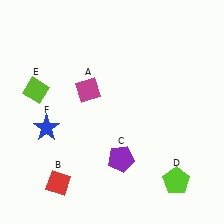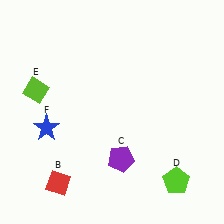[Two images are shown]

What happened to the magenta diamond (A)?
The magenta diamond (A) was removed in Image 2. It was in the top-left area of Image 1.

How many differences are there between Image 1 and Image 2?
There is 1 difference between the two images.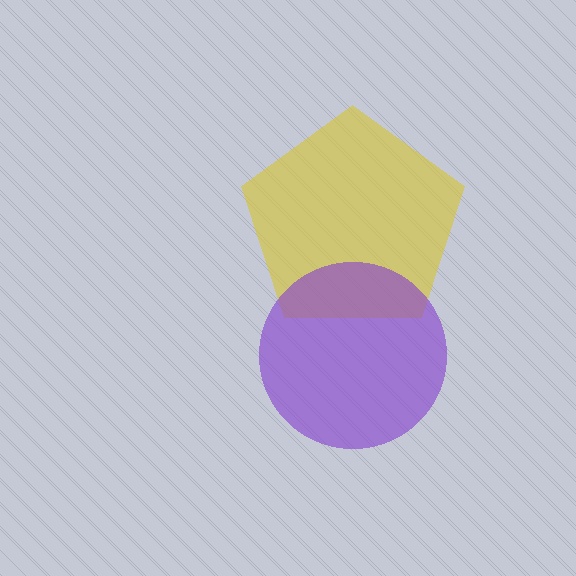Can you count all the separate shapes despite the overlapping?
Yes, there are 2 separate shapes.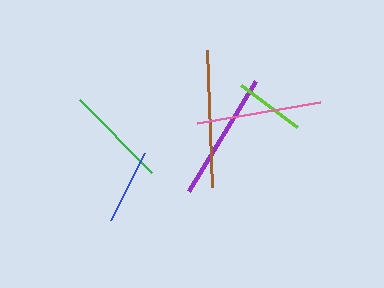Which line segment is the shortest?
The lime line is the shortest at approximately 70 pixels.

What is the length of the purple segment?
The purple segment is approximately 128 pixels long.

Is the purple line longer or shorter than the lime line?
The purple line is longer than the lime line.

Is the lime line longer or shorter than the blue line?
The blue line is longer than the lime line.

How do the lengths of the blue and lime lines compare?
The blue and lime lines are approximately the same length.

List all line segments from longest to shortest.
From longest to shortest: brown, purple, pink, green, blue, lime.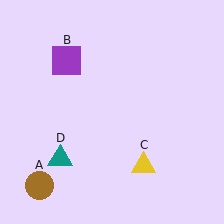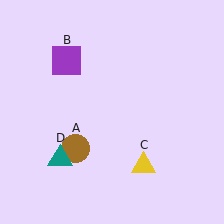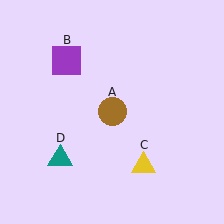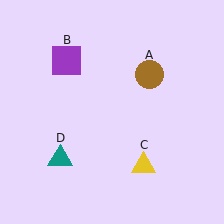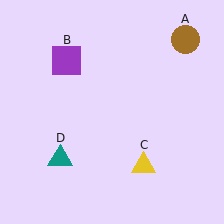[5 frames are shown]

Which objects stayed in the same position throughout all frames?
Purple square (object B) and yellow triangle (object C) and teal triangle (object D) remained stationary.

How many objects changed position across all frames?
1 object changed position: brown circle (object A).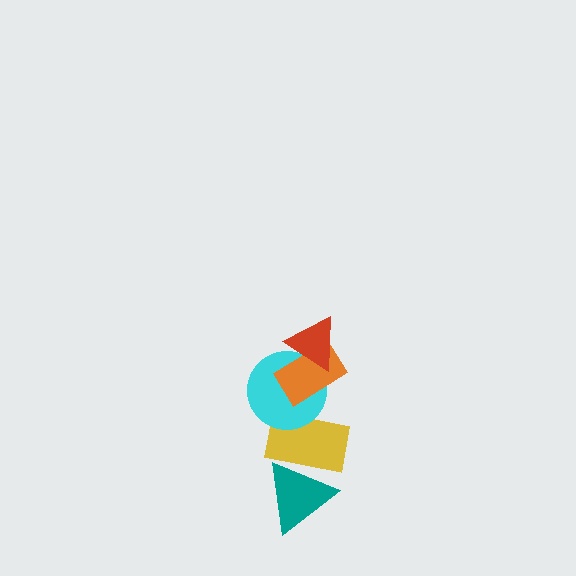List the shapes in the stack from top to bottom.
From top to bottom: the red triangle, the orange rectangle, the cyan circle, the yellow rectangle, the teal triangle.